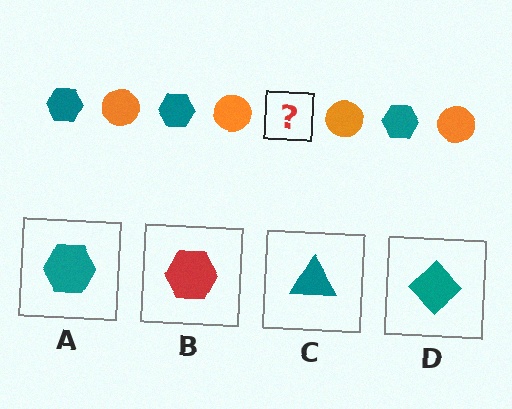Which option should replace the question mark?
Option A.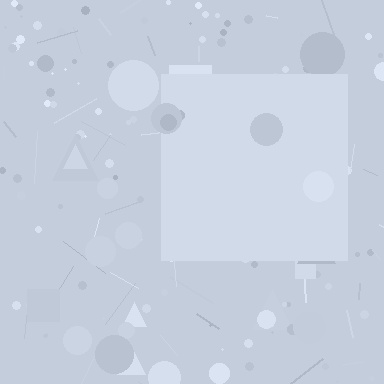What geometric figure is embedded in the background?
A square is embedded in the background.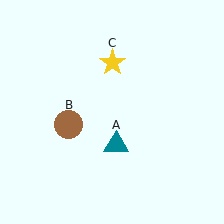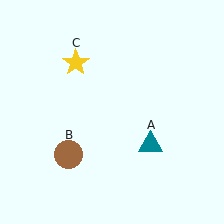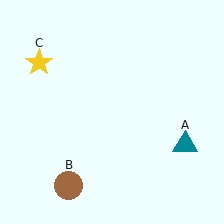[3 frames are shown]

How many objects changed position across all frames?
3 objects changed position: teal triangle (object A), brown circle (object B), yellow star (object C).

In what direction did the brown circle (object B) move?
The brown circle (object B) moved down.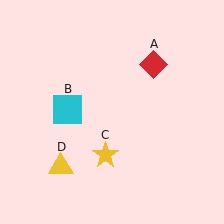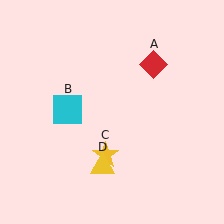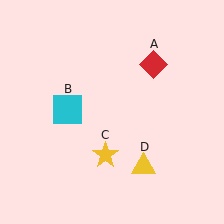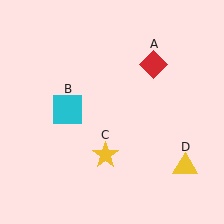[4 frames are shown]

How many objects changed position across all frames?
1 object changed position: yellow triangle (object D).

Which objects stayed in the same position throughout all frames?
Red diamond (object A) and cyan square (object B) and yellow star (object C) remained stationary.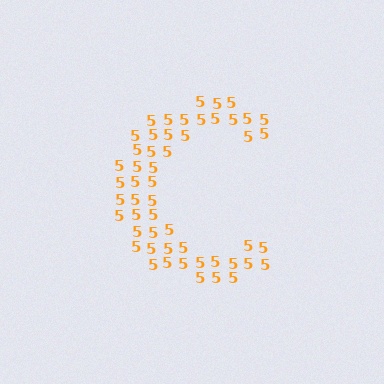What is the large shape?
The large shape is the letter C.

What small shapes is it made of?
It is made of small digit 5's.